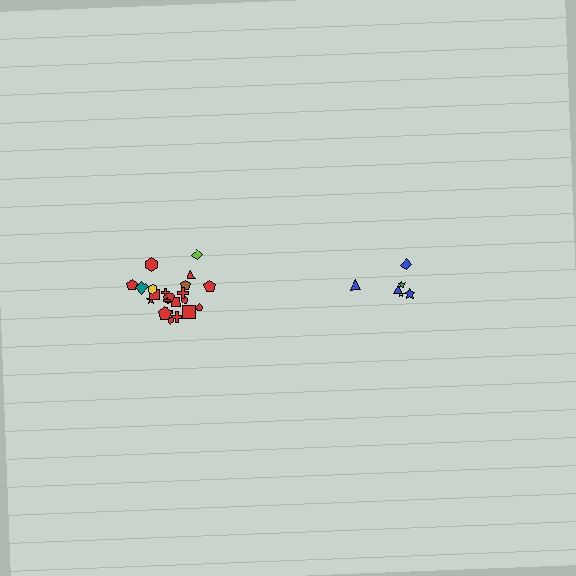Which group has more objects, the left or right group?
The left group.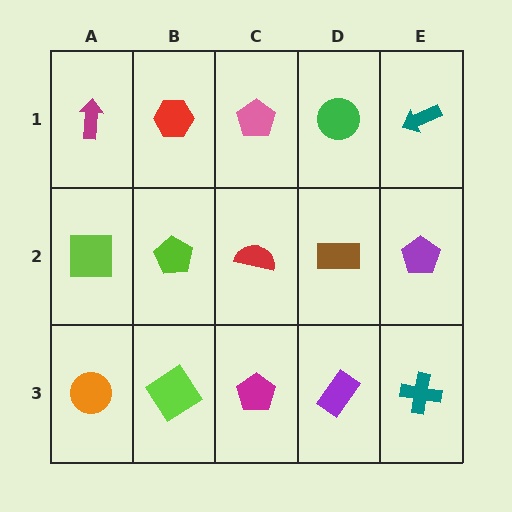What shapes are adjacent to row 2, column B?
A red hexagon (row 1, column B), a lime diamond (row 3, column B), a lime square (row 2, column A), a red semicircle (row 2, column C).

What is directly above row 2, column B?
A red hexagon.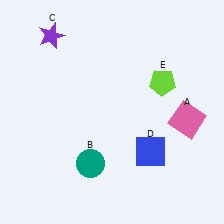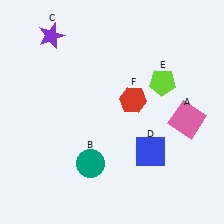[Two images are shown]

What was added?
A red hexagon (F) was added in Image 2.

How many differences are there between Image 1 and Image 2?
There is 1 difference between the two images.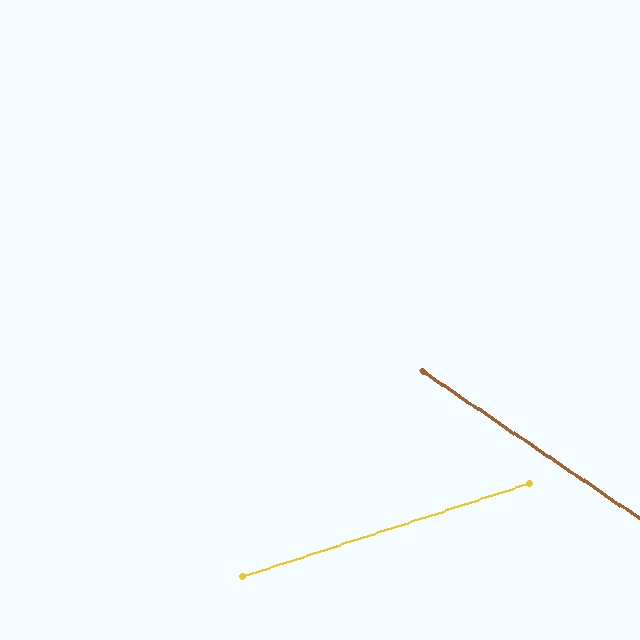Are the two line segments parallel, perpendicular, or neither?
Neither parallel nor perpendicular — they differ by about 52°.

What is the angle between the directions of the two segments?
Approximately 52 degrees.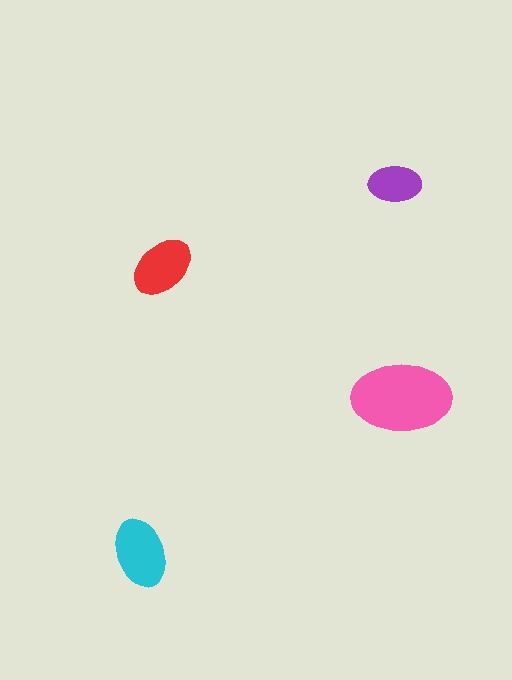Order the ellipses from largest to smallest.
the pink one, the cyan one, the red one, the purple one.